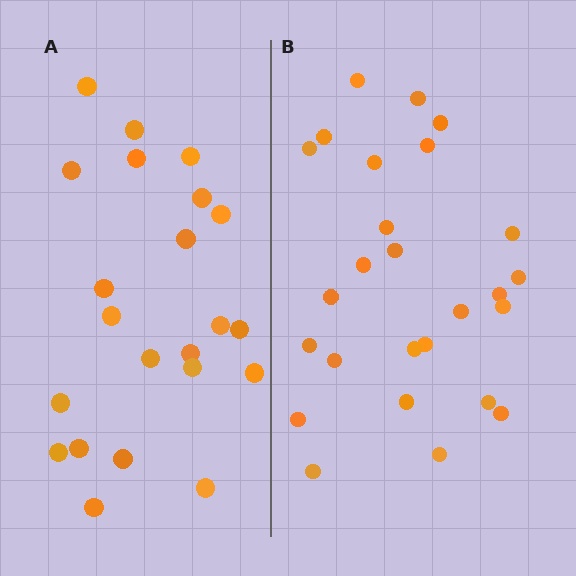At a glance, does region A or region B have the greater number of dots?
Region B (the right region) has more dots.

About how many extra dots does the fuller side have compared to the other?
Region B has about 4 more dots than region A.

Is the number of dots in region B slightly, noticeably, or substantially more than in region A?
Region B has only slightly more — the two regions are fairly close. The ratio is roughly 1.2 to 1.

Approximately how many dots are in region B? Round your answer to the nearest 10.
About 30 dots. (The exact count is 26, which rounds to 30.)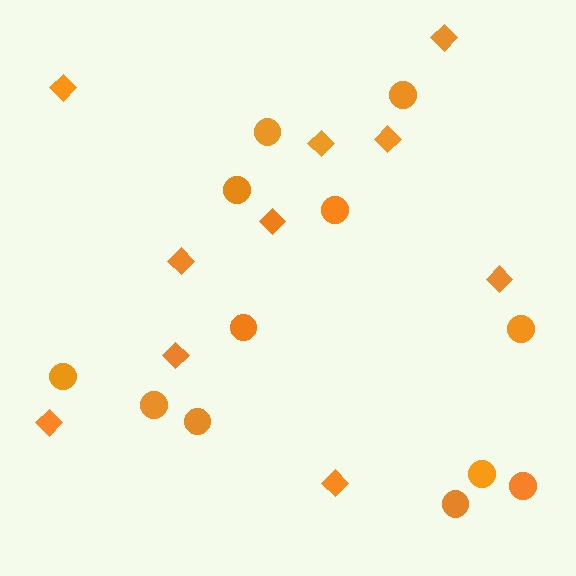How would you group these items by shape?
There are 2 groups: one group of circles (12) and one group of diamonds (10).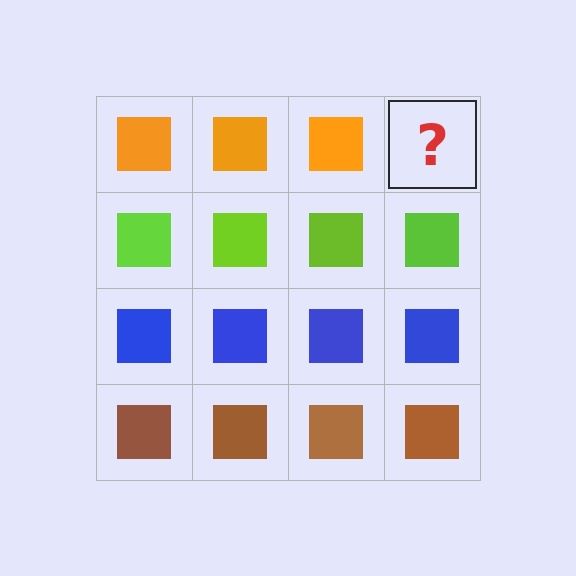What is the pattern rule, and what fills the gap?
The rule is that each row has a consistent color. The gap should be filled with an orange square.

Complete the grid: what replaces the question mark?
The question mark should be replaced with an orange square.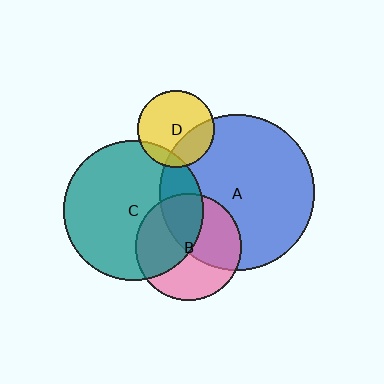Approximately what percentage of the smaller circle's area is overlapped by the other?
Approximately 30%.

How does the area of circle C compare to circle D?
Approximately 3.3 times.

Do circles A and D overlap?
Yes.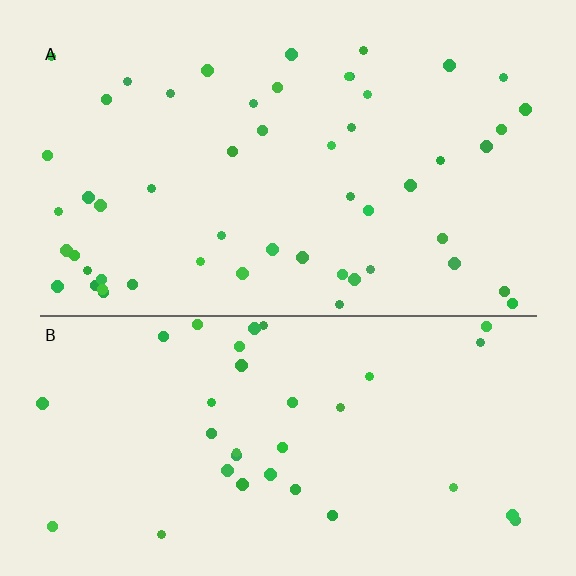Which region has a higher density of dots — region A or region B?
A (the top).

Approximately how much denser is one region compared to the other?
Approximately 1.5× — region A over region B.